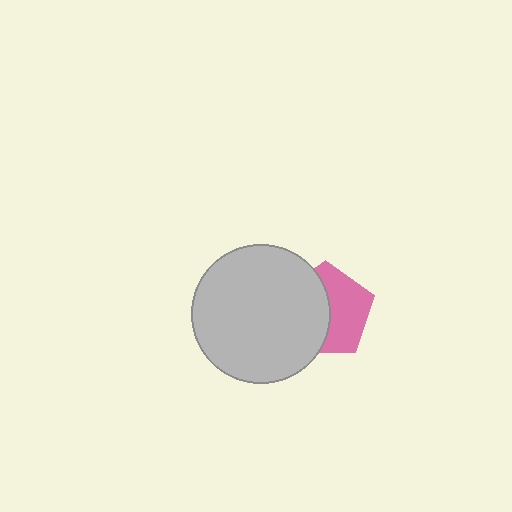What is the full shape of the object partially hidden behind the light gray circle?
The partially hidden object is a pink pentagon.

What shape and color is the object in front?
The object in front is a light gray circle.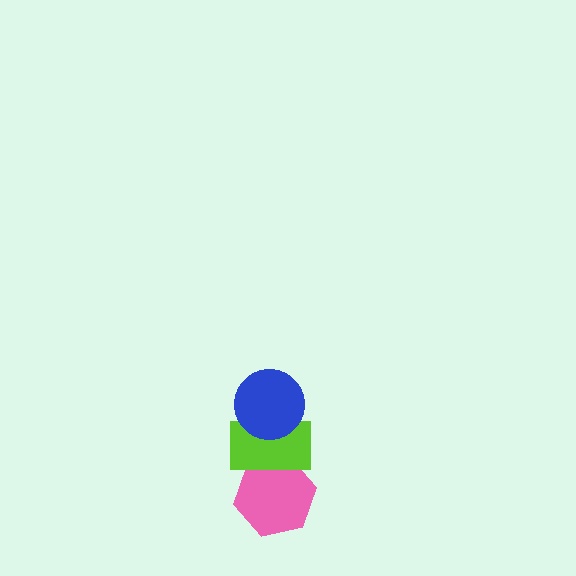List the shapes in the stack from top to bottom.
From top to bottom: the blue circle, the lime rectangle, the pink hexagon.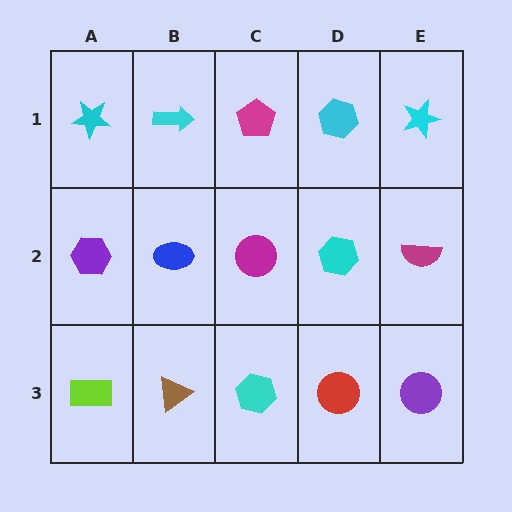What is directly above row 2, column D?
A cyan hexagon.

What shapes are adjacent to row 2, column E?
A cyan star (row 1, column E), a purple circle (row 3, column E), a cyan hexagon (row 2, column D).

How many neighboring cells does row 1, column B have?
3.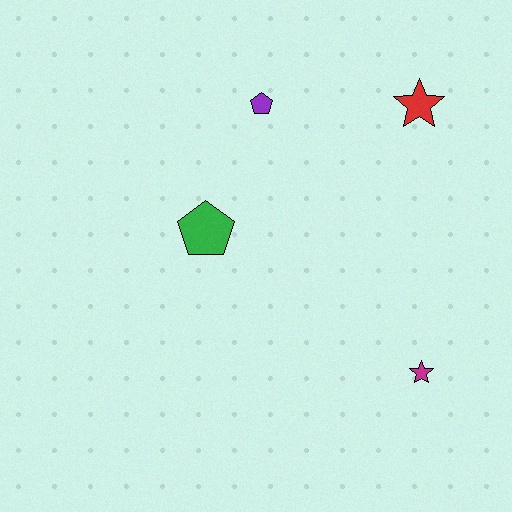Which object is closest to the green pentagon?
The purple pentagon is closest to the green pentagon.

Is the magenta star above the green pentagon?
No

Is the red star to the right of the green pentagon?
Yes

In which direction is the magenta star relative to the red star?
The magenta star is below the red star.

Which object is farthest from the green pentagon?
The magenta star is farthest from the green pentagon.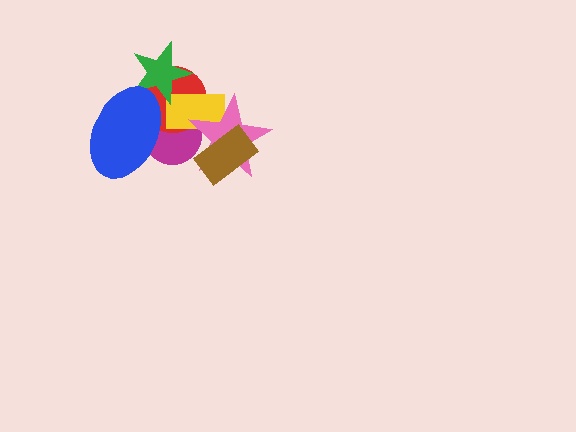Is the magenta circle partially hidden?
Yes, it is partially covered by another shape.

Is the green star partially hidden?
Yes, it is partially covered by another shape.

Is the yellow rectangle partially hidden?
Yes, it is partially covered by another shape.